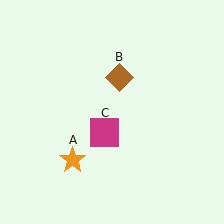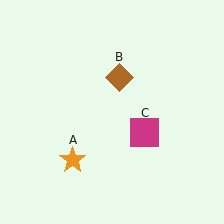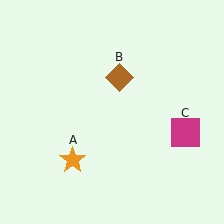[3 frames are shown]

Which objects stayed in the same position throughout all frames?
Orange star (object A) and brown diamond (object B) remained stationary.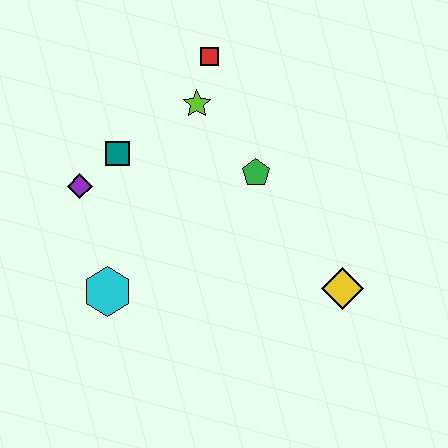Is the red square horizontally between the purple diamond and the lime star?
No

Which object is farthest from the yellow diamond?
The purple diamond is farthest from the yellow diamond.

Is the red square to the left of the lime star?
No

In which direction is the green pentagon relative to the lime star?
The green pentagon is below the lime star.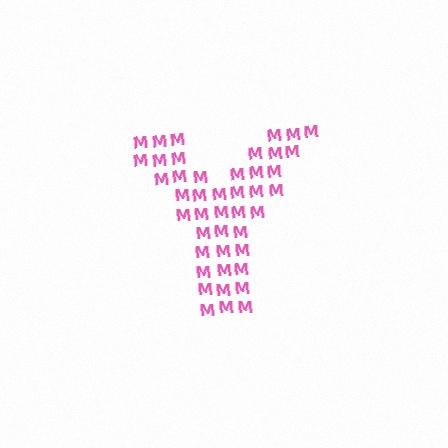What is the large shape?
The large shape is the letter Y.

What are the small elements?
The small elements are letter M's.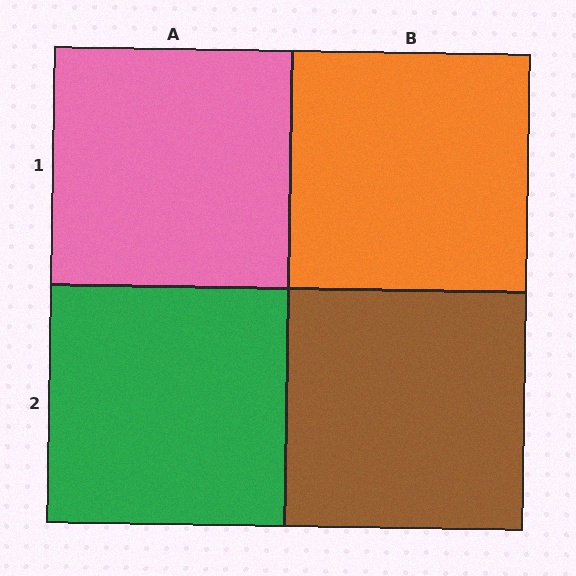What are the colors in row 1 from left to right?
Pink, orange.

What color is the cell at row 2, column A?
Green.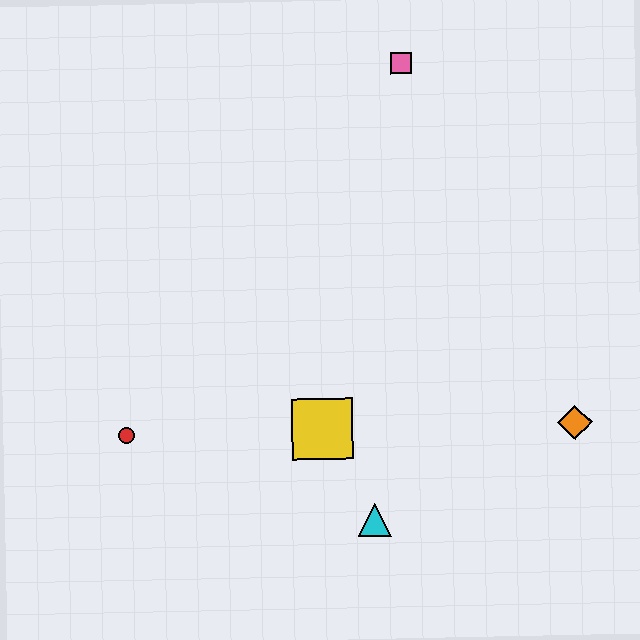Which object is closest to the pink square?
The yellow square is closest to the pink square.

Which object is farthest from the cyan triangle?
The pink square is farthest from the cyan triangle.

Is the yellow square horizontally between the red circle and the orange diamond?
Yes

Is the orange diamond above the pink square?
No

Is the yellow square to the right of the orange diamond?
No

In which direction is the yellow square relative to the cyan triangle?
The yellow square is above the cyan triangle.